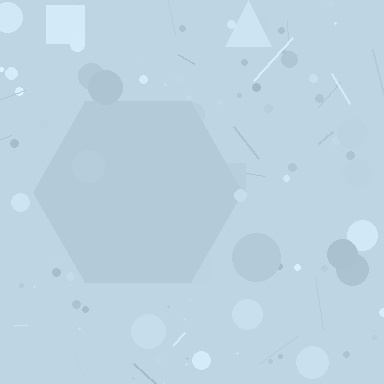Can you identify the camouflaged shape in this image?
The camouflaged shape is a hexagon.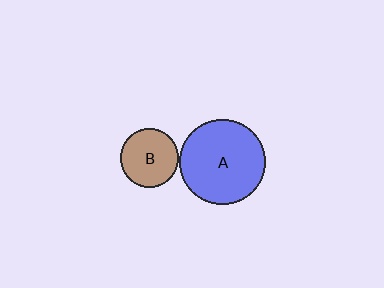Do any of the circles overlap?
No, none of the circles overlap.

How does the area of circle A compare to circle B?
Approximately 2.1 times.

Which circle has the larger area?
Circle A (blue).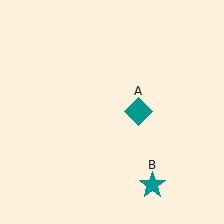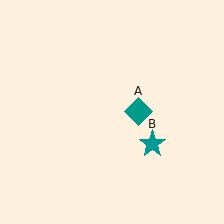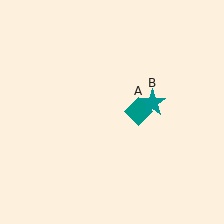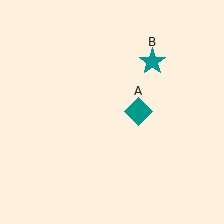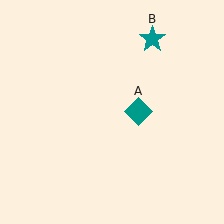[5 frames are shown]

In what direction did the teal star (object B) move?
The teal star (object B) moved up.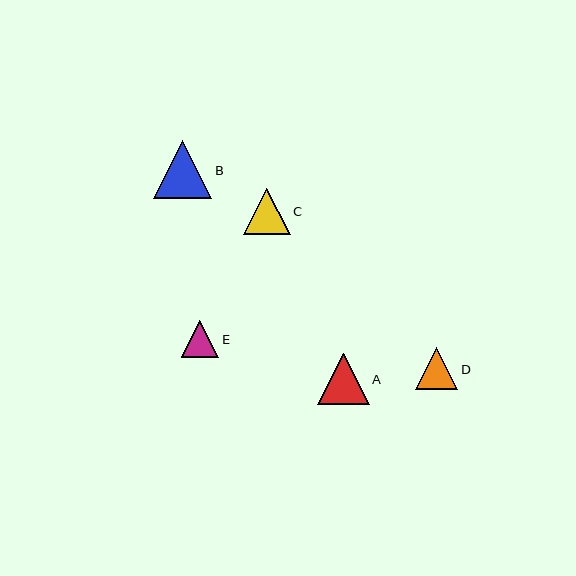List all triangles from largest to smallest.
From largest to smallest: B, A, C, D, E.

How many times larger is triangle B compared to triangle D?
Triangle B is approximately 1.4 times the size of triangle D.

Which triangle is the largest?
Triangle B is the largest with a size of approximately 58 pixels.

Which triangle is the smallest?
Triangle E is the smallest with a size of approximately 38 pixels.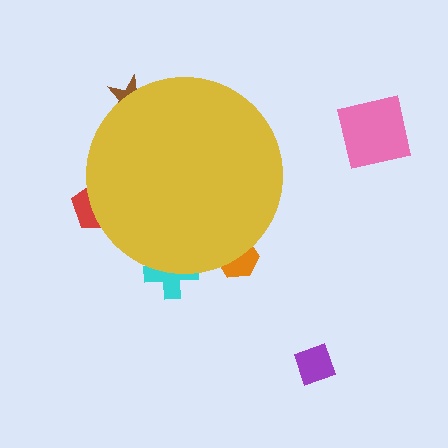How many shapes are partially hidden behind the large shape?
4 shapes are partially hidden.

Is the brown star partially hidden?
Yes, the brown star is partially hidden behind the yellow circle.